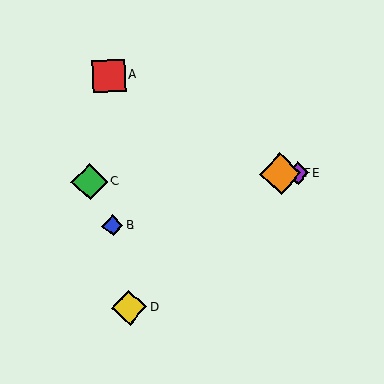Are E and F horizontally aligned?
Yes, both are at y≈173.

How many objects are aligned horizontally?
3 objects (C, E, F) are aligned horizontally.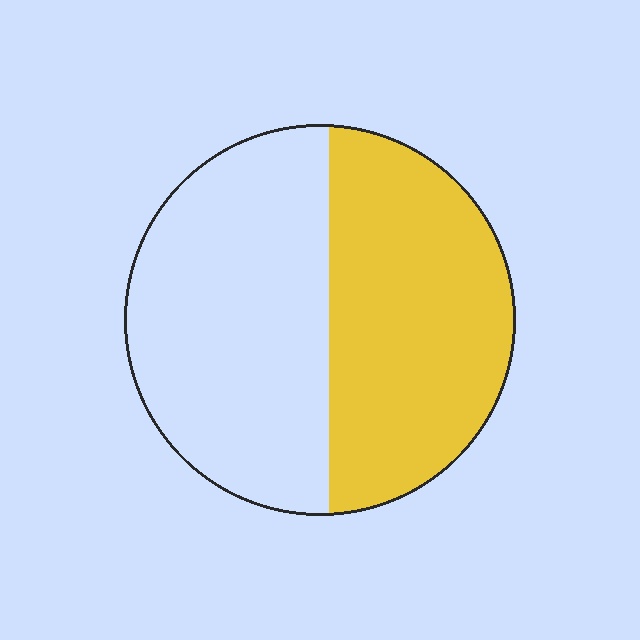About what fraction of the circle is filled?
About one half (1/2).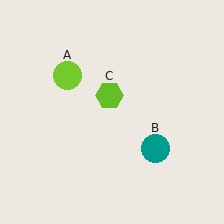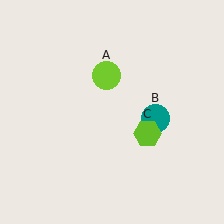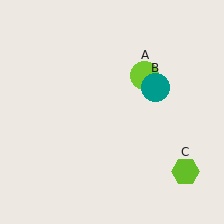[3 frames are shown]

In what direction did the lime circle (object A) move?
The lime circle (object A) moved right.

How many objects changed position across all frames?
3 objects changed position: lime circle (object A), teal circle (object B), lime hexagon (object C).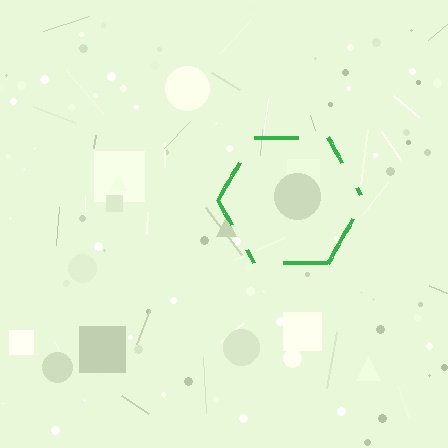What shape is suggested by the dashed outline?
The dashed outline suggests a hexagon.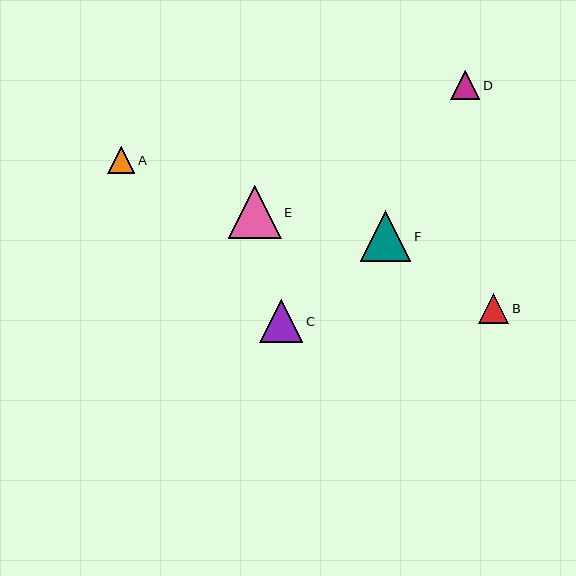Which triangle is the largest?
Triangle E is the largest with a size of approximately 53 pixels.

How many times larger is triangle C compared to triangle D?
Triangle C is approximately 1.5 times the size of triangle D.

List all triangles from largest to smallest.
From largest to smallest: E, F, C, B, D, A.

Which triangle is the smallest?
Triangle A is the smallest with a size of approximately 27 pixels.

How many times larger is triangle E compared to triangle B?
Triangle E is approximately 1.7 times the size of triangle B.